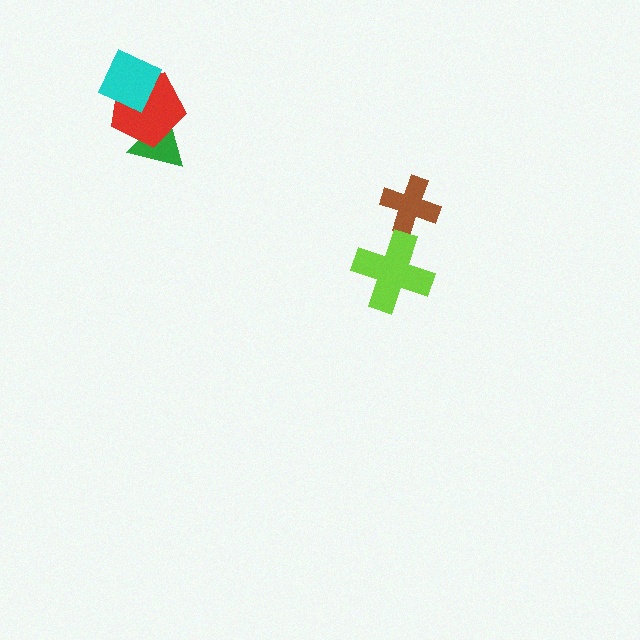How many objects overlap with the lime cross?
0 objects overlap with the lime cross.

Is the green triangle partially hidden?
Yes, it is partially covered by another shape.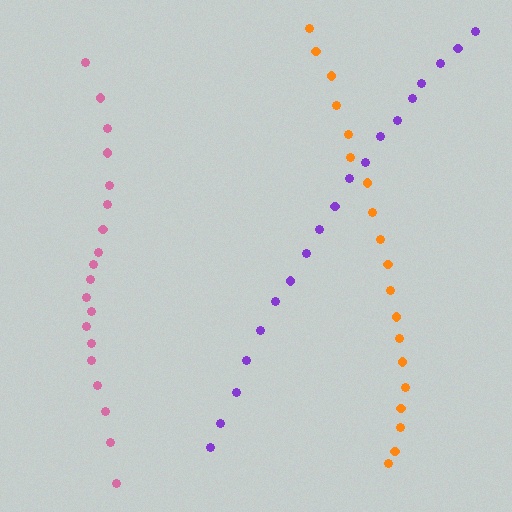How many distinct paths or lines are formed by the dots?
There are 3 distinct paths.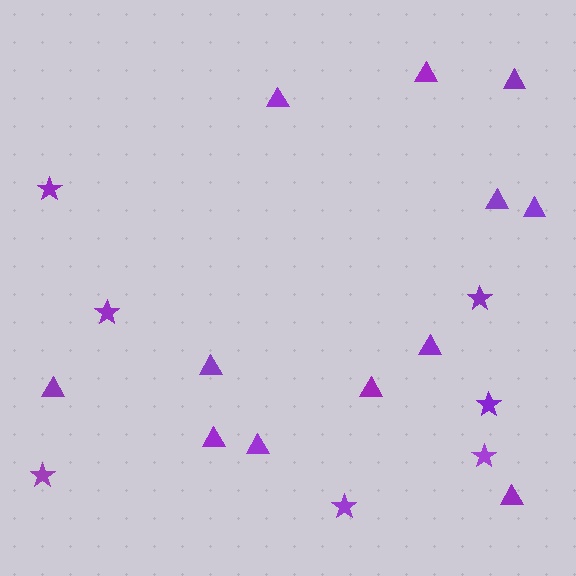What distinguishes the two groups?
There are 2 groups: one group of stars (7) and one group of triangles (12).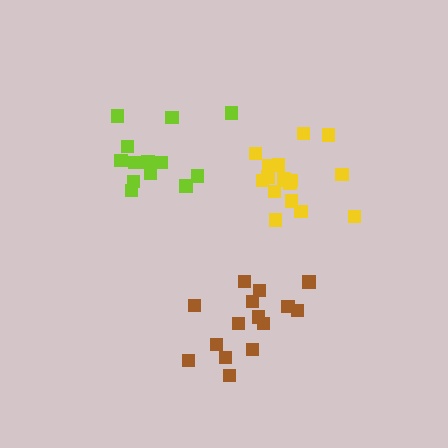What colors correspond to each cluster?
The clusters are colored: lime, brown, yellow.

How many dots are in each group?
Group 1: 13 dots, Group 2: 15 dots, Group 3: 17 dots (45 total).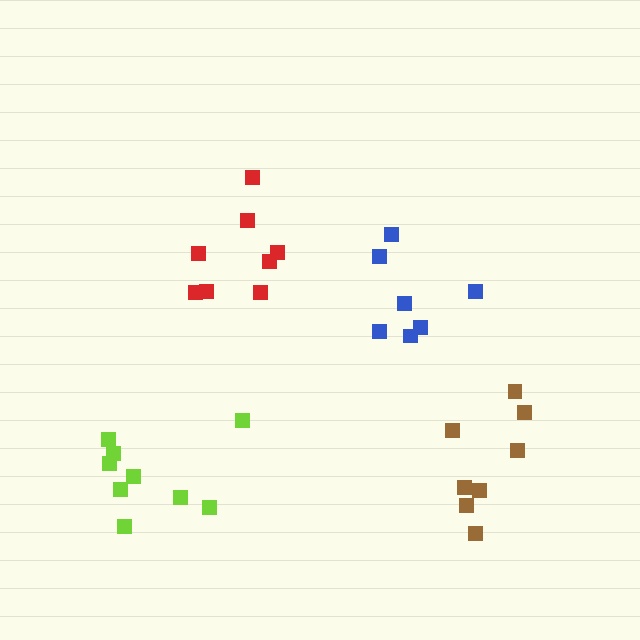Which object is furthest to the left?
The lime cluster is leftmost.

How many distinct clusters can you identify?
There are 4 distinct clusters.